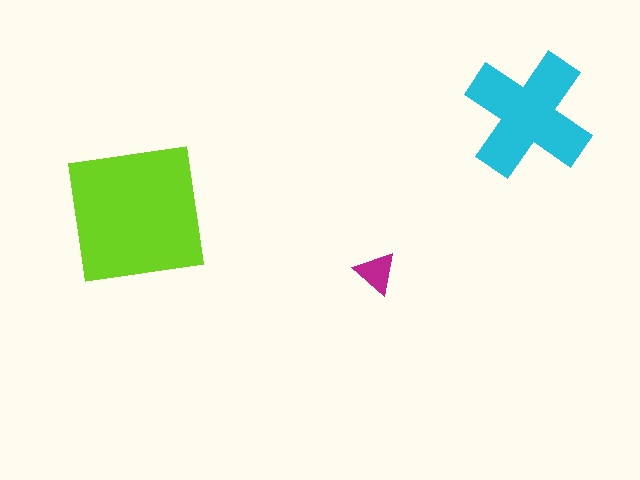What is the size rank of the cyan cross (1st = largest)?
2nd.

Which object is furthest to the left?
The lime square is leftmost.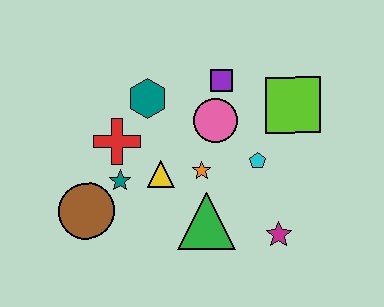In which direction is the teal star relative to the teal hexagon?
The teal star is below the teal hexagon.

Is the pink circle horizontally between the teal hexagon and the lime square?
Yes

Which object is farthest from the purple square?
The brown circle is farthest from the purple square.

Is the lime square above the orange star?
Yes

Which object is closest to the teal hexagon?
The red cross is closest to the teal hexagon.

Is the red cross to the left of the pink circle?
Yes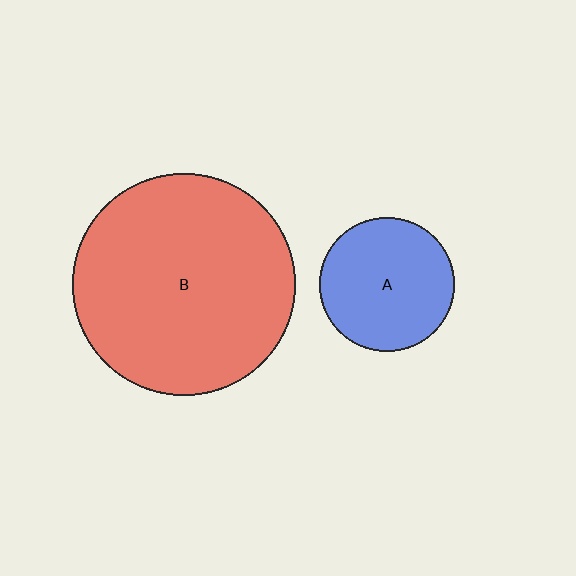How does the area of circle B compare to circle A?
Approximately 2.7 times.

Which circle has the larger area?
Circle B (red).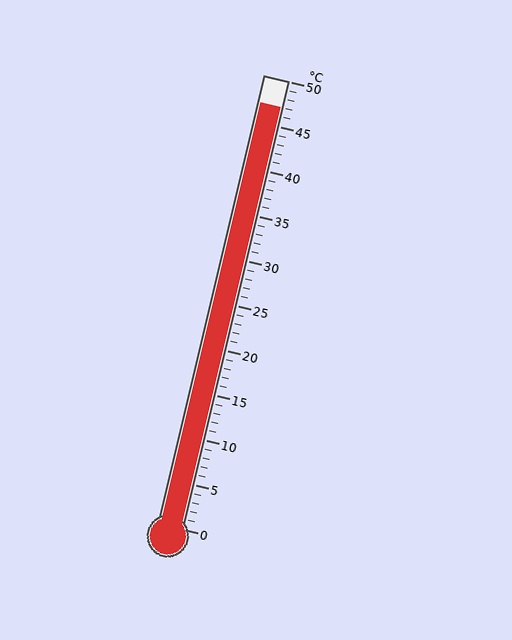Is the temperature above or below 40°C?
The temperature is above 40°C.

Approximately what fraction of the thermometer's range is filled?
The thermometer is filled to approximately 95% of its range.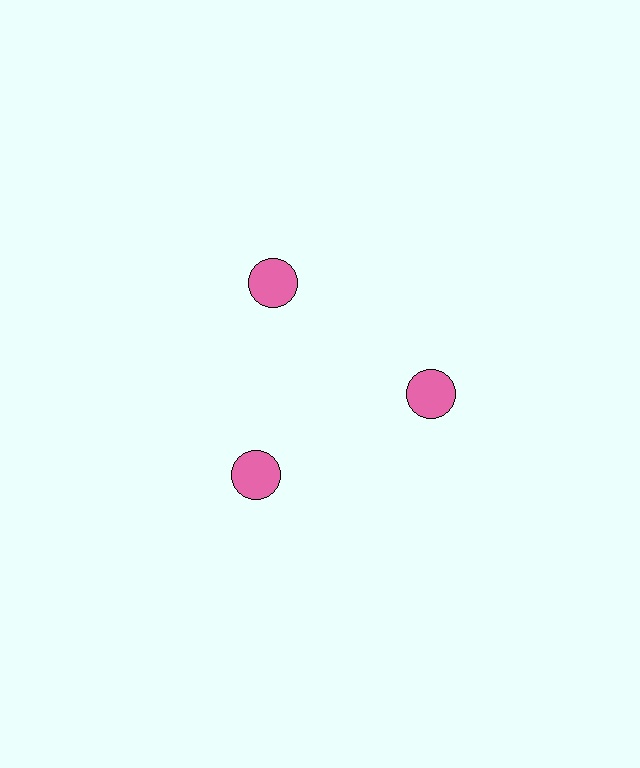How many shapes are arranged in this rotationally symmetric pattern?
There are 3 shapes, arranged in 3 groups of 1.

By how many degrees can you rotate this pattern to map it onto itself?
The pattern maps onto itself every 120 degrees of rotation.